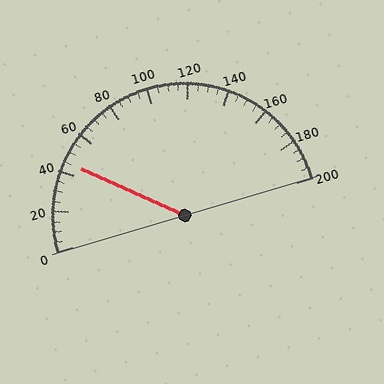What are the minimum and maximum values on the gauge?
The gauge ranges from 0 to 200.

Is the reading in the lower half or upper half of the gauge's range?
The reading is in the lower half of the range (0 to 200).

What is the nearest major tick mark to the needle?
The nearest major tick mark is 40.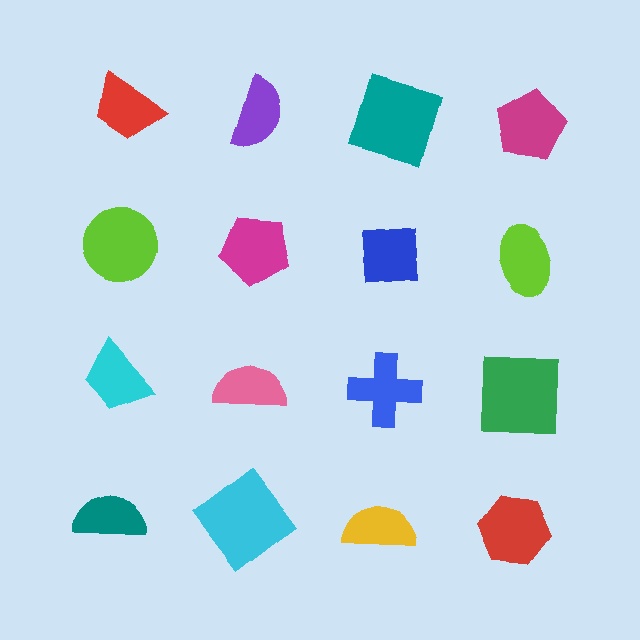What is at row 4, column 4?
A red hexagon.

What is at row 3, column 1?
A cyan trapezoid.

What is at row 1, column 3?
A teal square.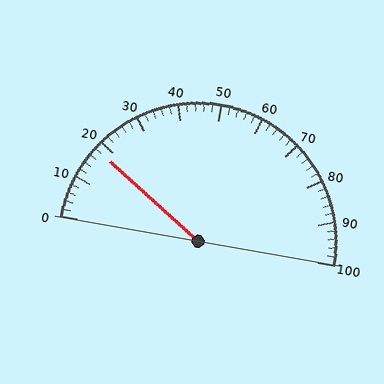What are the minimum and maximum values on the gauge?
The gauge ranges from 0 to 100.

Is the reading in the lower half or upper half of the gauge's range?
The reading is in the lower half of the range (0 to 100).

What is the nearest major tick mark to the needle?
The nearest major tick mark is 20.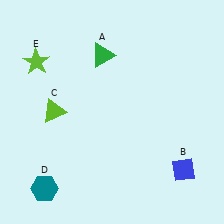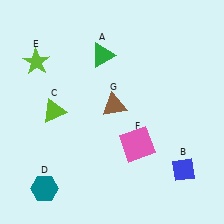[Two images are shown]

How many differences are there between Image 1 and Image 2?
There are 2 differences between the two images.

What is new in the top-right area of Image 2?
A brown triangle (G) was added in the top-right area of Image 2.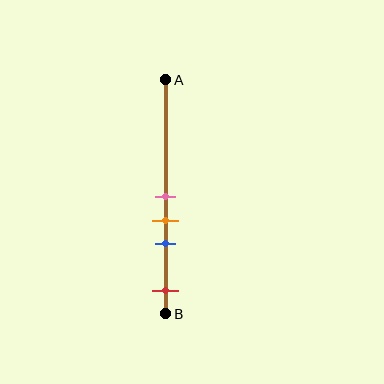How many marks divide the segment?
There are 4 marks dividing the segment.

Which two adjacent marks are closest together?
The pink and orange marks are the closest adjacent pair.